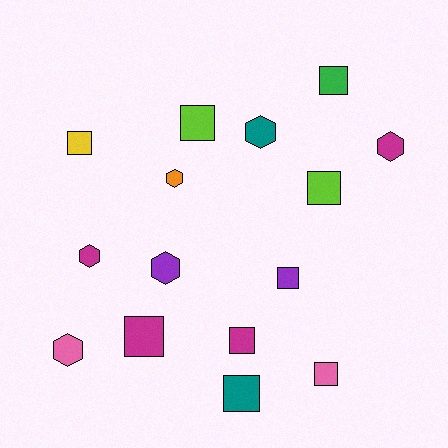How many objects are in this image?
There are 15 objects.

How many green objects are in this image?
There is 1 green object.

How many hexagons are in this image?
There are 6 hexagons.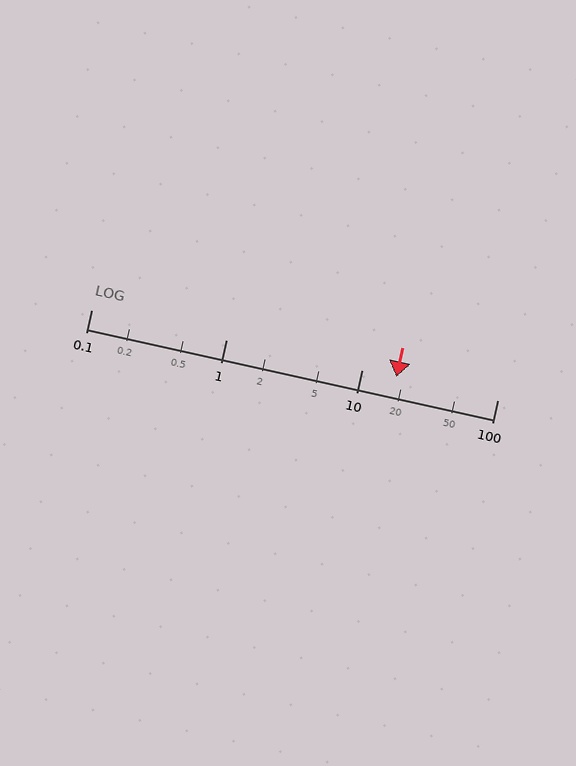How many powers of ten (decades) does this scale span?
The scale spans 3 decades, from 0.1 to 100.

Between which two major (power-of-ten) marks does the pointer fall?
The pointer is between 10 and 100.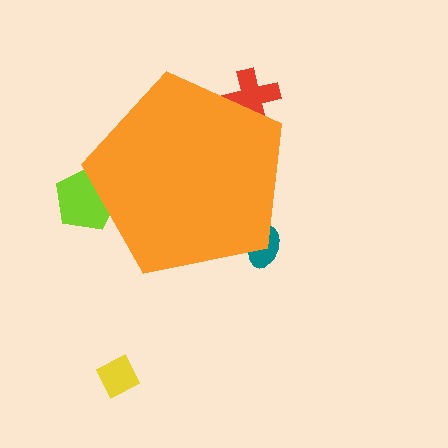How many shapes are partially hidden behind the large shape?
3 shapes are partially hidden.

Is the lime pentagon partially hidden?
Yes, the lime pentagon is partially hidden behind the orange pentagon.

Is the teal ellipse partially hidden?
Yes, the teal ellipse is partially hidden behind the orange pentagon.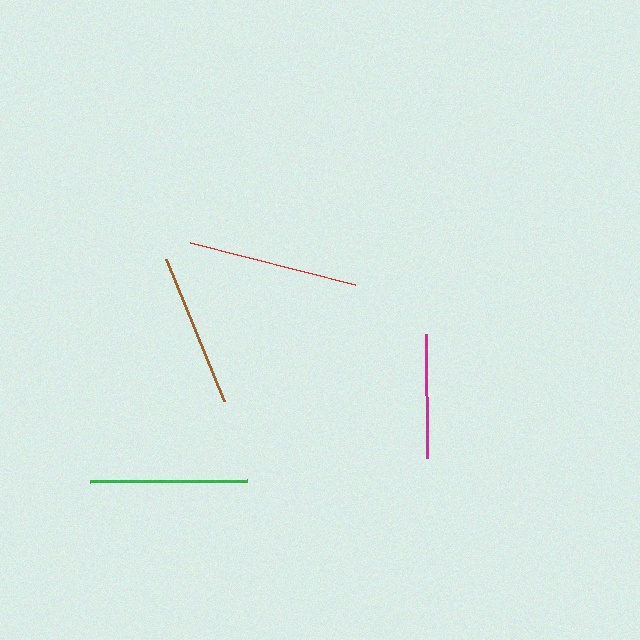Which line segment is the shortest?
The magenta line is the shortest at approximately 124 pixels.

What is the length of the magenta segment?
The magenta segment is approximately 124 pixels long.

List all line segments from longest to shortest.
From longest to shortest: red, green, brown, magenta.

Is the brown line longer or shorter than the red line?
The red line is longer than the brown line.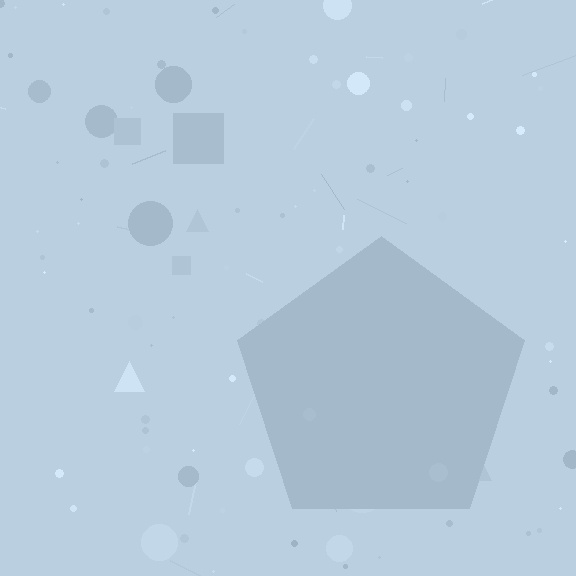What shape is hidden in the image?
A pentagon is hidden in the image.